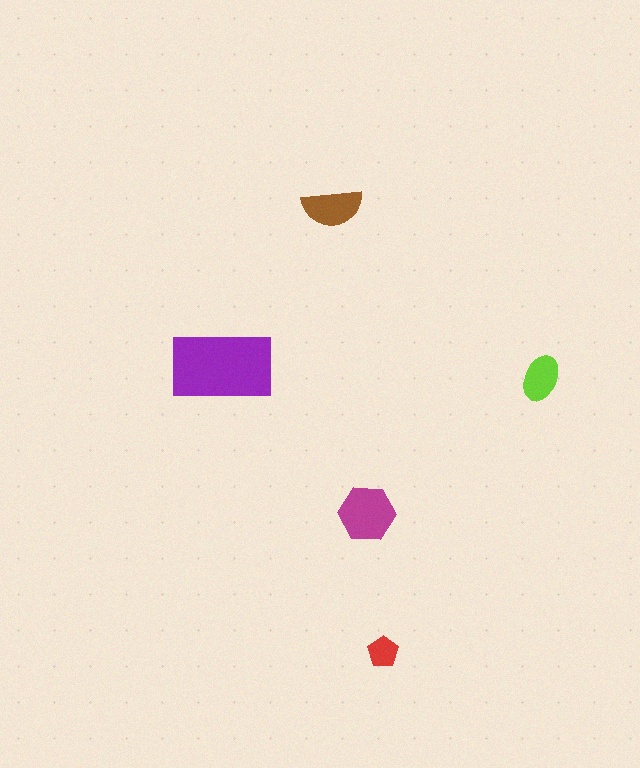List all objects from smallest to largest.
The red pentagon, the lime ellipse, the brown semicircle, the magenta hexagon, the purple rectangle.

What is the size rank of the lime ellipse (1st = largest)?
4th.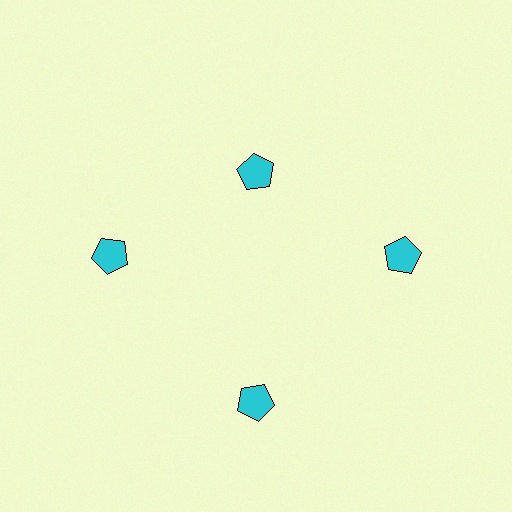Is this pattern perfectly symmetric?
No. The 4 cyan pentagons are arranged in a ring, but one element near the 12 o'clock position is pulled inward toward the center, breaking the 4-fold rotational symmetry.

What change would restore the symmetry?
The symmetry would be restored by moving it outward, back onto the ring so that all 4 pentagons sit at equal angles and equal distance from the center.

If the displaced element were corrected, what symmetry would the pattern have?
It would have 4-fold rotational symmetry — the pattern would map onto itself every 90 degrees.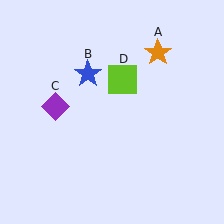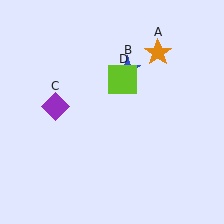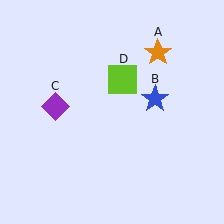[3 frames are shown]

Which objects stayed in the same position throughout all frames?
Orange star (object A) and purple diamond (object C) and lime square (object D) remained stationary.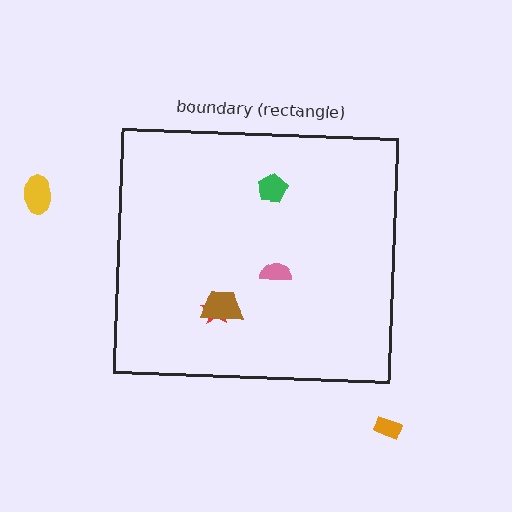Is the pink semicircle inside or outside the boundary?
Inside.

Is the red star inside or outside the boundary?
Inside.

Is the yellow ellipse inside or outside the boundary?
Outside.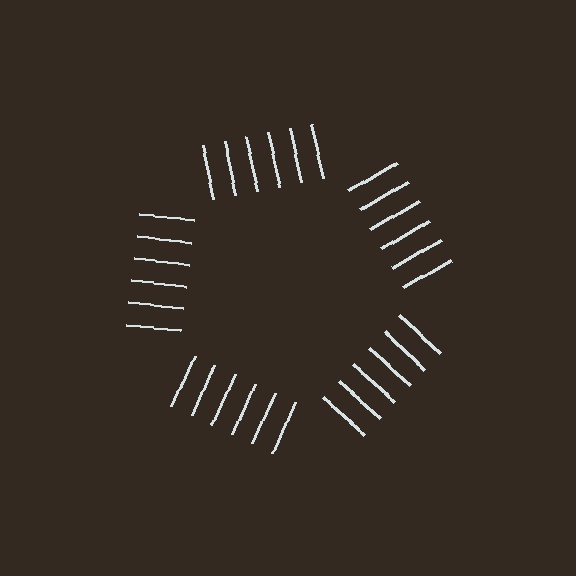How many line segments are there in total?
30 — 6 along each of the 5 edges.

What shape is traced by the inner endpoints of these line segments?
An illusory pentagon — the line segments terminate on its edges but no continuous stroke is drawn.